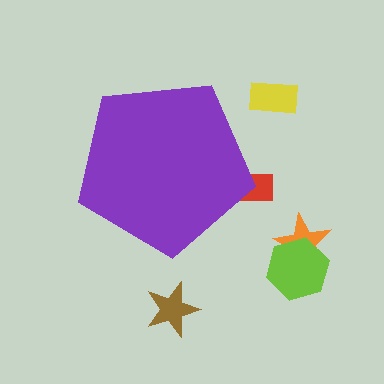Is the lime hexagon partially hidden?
No, the lime hexagon is fully visible.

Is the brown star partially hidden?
No, the brown star is fully visible.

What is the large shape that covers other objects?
A purple pentagon.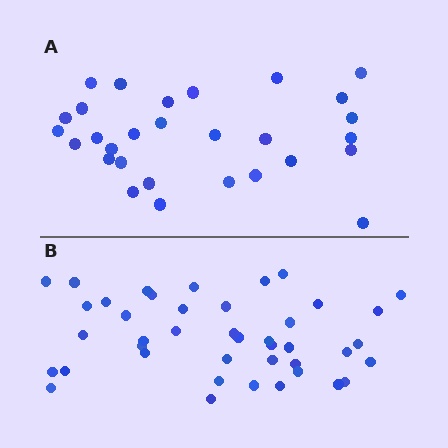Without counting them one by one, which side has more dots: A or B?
Region B (the bottom region) has more dots.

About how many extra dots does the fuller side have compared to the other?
Region B has approximately 15 more dots than region A.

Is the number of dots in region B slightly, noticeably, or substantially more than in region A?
Region B has noticeably more, but not dramatically so. The ratio is roughly 1.4 to 1.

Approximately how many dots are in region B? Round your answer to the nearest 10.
About 40 dots. (The exact count is 42, which rounds to 40.)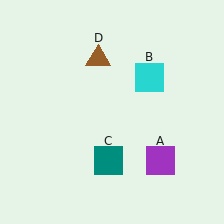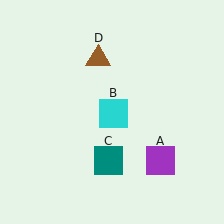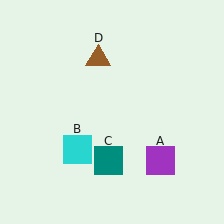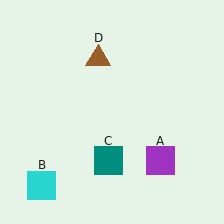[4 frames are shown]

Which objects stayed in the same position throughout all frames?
Purple square (object A) and teal square (object C) and brown triangle (object D) remained stationary.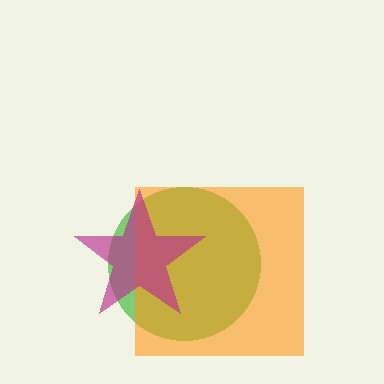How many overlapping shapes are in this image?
There are 3 overlapping shapes in the image.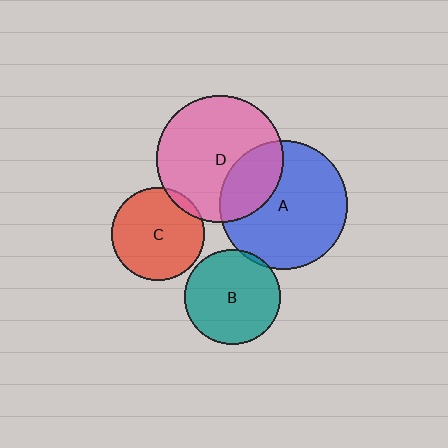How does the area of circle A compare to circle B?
Approximately 1.8 times.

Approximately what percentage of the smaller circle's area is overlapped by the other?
Approximately 5%.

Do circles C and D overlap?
Yes.